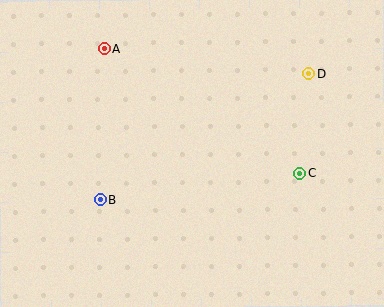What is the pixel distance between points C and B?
The distance between C and B is 201 pixels.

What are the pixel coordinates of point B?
Point B is at (101, 199).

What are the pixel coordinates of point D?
Point D is at (309, 74).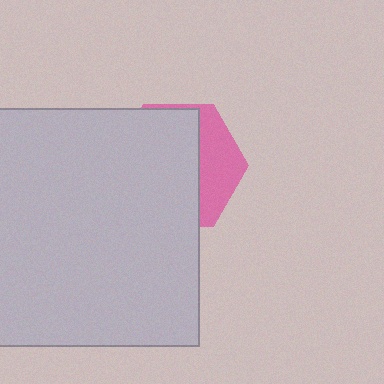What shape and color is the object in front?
The object in front is a light gray square.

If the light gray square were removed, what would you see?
You would see the complete pink hexagon.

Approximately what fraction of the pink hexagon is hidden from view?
Roughly 68% of the pink hexagon is hidden behind the light gray square.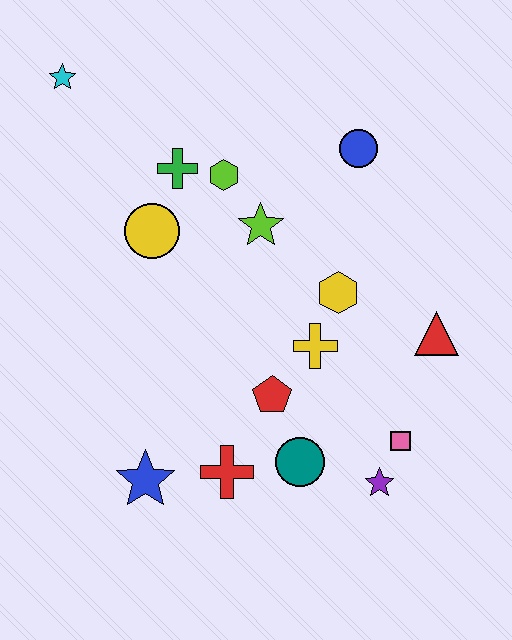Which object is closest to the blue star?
The red cross is closest to the blue star.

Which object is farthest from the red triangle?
The cyan star is farthest from the red triangle.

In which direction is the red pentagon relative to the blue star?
The red pentagon is to the right of the blue star.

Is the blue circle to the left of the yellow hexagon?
No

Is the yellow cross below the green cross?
Yes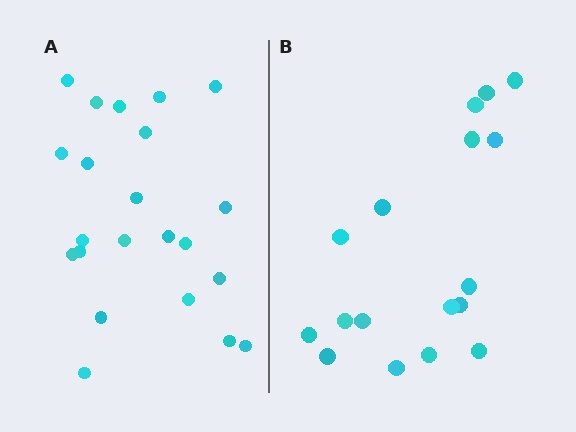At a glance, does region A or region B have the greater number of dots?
Region A (the left region) has more dots.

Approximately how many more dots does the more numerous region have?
Region A has about 5 more dots than region B.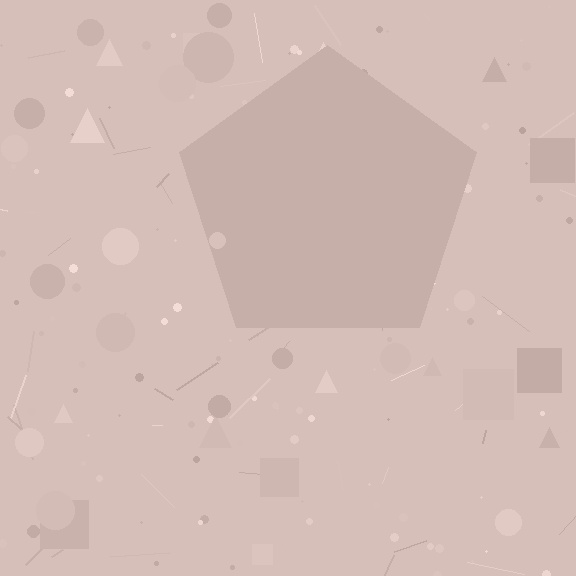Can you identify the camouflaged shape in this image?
The camouflaged shape is a pentagon.